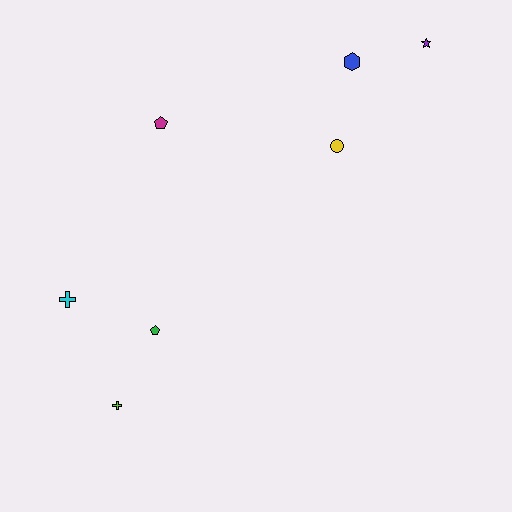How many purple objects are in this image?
There is 1 purple object.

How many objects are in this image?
There are 7 objects.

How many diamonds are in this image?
There are no diamonds.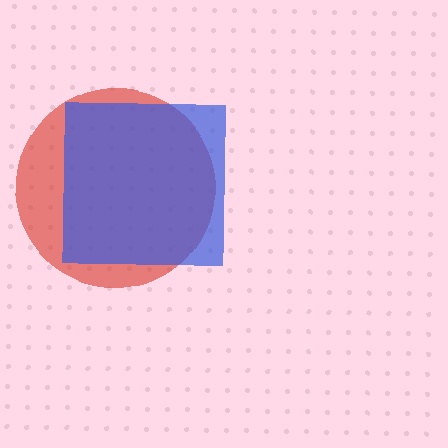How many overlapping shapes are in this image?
There are 2 overlapping shapes in the image.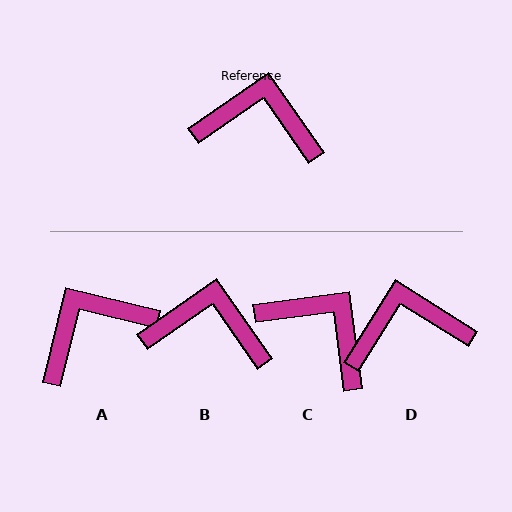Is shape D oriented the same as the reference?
No, it is off by about 23 degrees.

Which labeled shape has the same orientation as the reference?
B.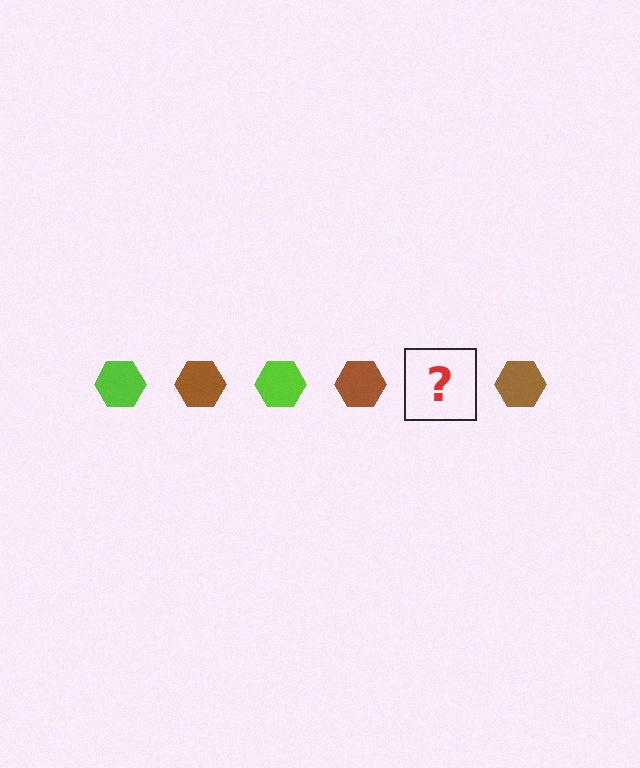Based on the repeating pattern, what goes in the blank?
The blank should be a lime hexagon.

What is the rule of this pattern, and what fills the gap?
The rule is that the pattern cycles through lime, brown hexagons. The gap should be filled with a lime hexagon.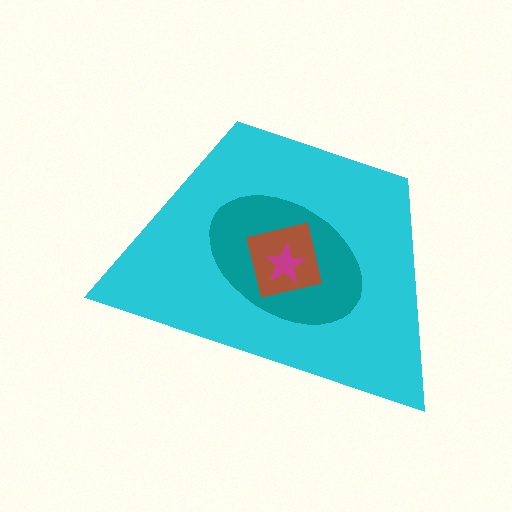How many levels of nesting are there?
4.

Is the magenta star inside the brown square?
Yes.